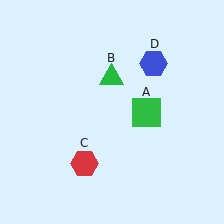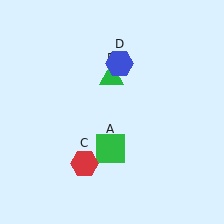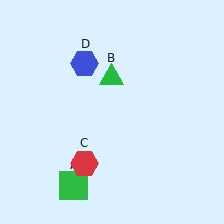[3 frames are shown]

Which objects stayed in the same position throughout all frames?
Green triangle (object B) and red hexagon (object C) remained stationary.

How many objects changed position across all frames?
2 objects changed position: green square (object A), blue hexagon (object D).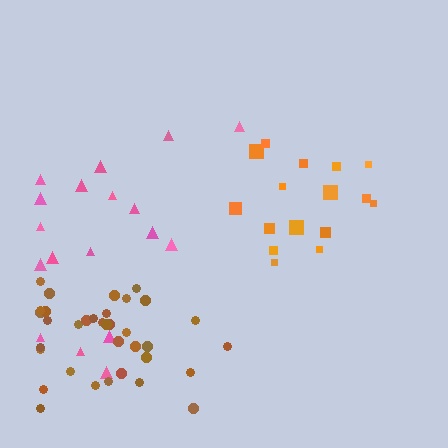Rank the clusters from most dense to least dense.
brown, orange, pink.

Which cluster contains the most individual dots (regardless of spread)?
Brown (35).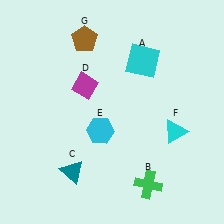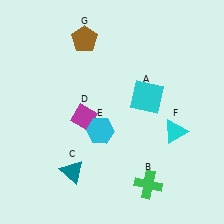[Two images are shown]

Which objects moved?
The objects that moved are: the cyan square (A), the magenta diamond (D).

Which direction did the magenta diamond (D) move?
The magenta diamond (D) moved down.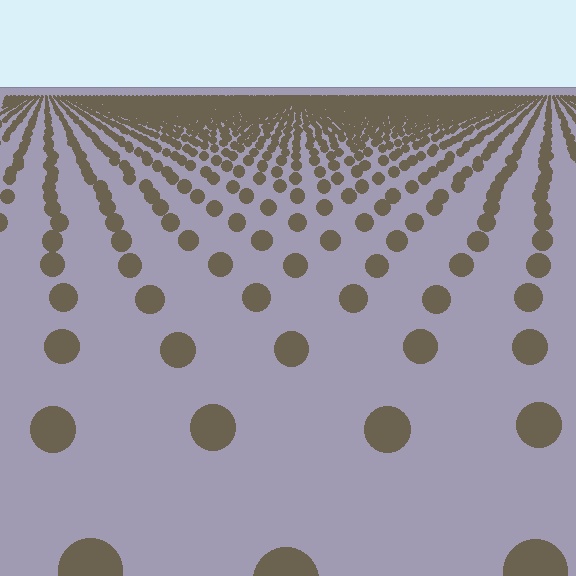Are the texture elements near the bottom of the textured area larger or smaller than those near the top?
Larger. Near the bottom, elements are closer to the viewer and appear at a bigger on-screen size.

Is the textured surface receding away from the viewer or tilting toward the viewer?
The surface is receding away from the viewer. Texture elements get smaller and denser toward the top.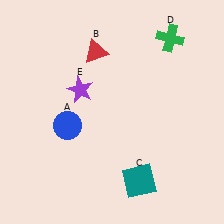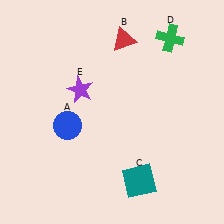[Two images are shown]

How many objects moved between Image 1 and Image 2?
1 object moved between the two images.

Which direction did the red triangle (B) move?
The red triangle (B) moved right.